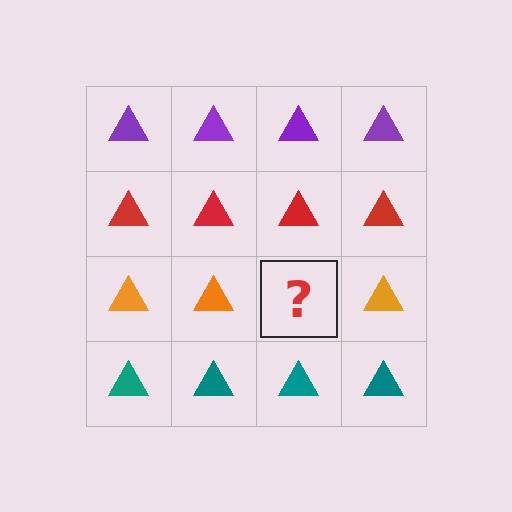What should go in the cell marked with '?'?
The missing cell should contain an orange triangle.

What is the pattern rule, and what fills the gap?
The rule is that each row has a consistent color. The gap should be filled with an orange triangle.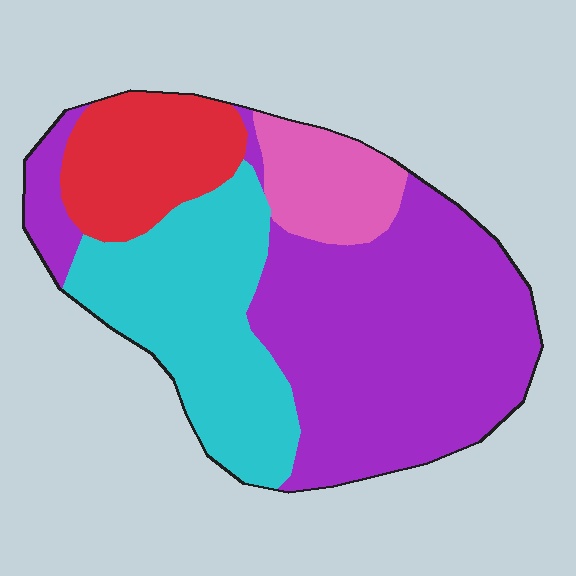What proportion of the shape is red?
Red takes up less than a quarter of the shape.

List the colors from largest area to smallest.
From largest to smallest: purple, cyan, red, pink.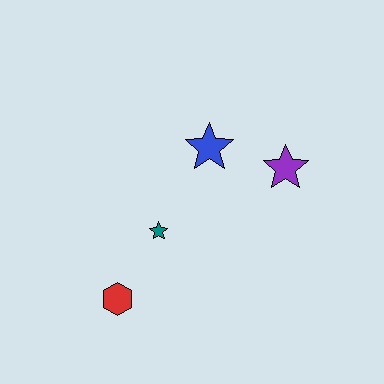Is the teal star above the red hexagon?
Yes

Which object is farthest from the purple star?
The red hexagon is farthest from the purple star.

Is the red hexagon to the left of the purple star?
Yes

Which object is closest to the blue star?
The purple star is closest to the blue star.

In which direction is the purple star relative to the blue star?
The purple star is to the right of the blue star.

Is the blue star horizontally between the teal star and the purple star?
Yes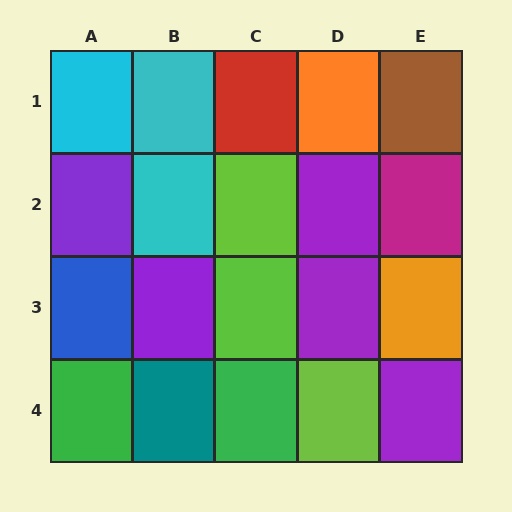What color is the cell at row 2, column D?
Purple.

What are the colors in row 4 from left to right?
Green, teal, green, lime, purple.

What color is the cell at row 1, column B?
Cyan.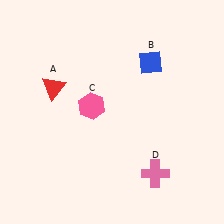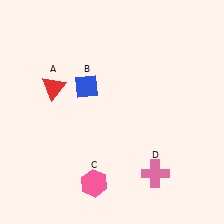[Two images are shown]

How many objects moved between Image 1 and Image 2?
2 objects moved between the two images.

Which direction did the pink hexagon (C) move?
The pink hexagon (C) moved down.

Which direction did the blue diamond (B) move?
The blue diamond (B) moved left.